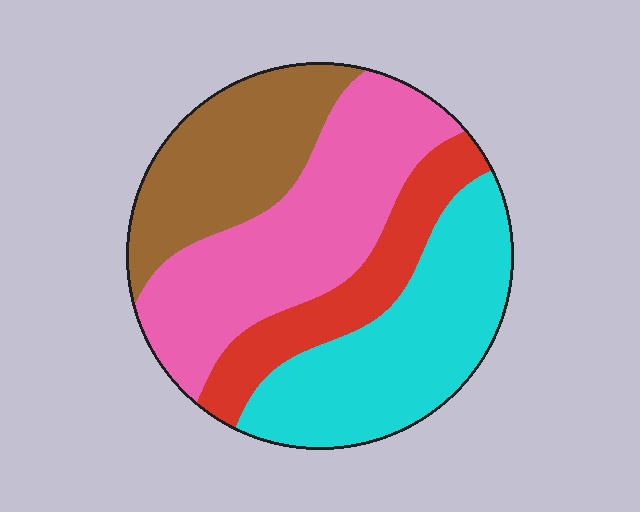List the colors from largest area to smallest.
From largest to smallest: pink, cyan, brown, red.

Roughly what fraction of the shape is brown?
Brown covers about 20% of the shape.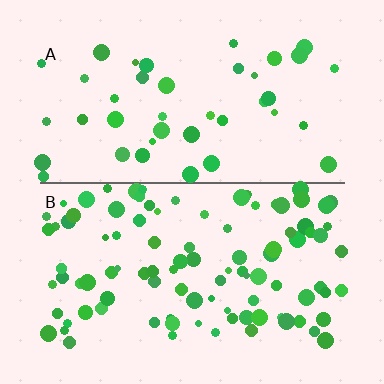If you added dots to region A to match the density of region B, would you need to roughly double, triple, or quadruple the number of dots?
Approximately double.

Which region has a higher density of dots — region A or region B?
B (the bottom).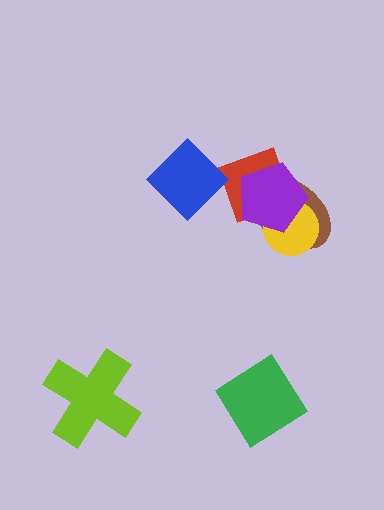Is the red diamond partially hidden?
Yes, it is partially covered by another shape.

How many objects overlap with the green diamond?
0 objects overlap with the green diamond.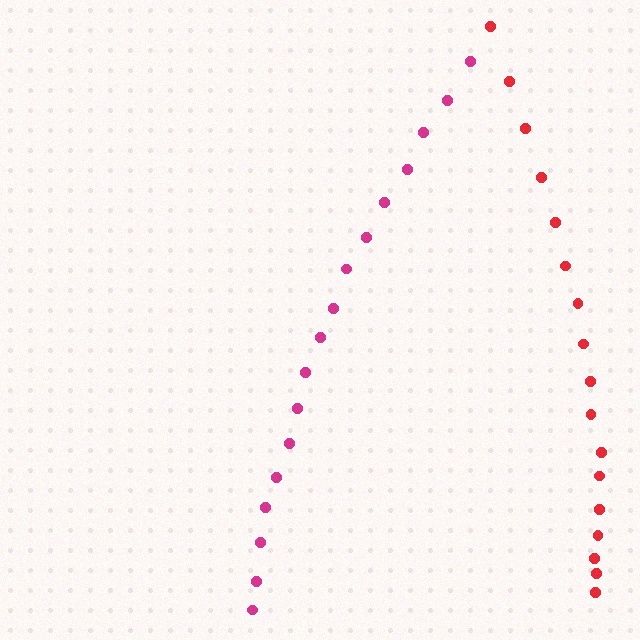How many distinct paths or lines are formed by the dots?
There are 2 distinct paths.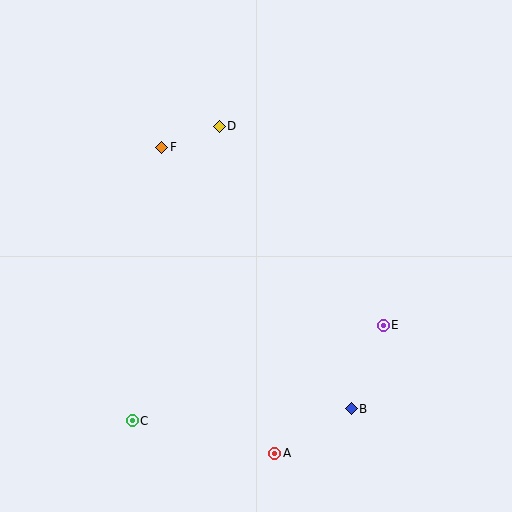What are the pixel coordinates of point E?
Point E is at (383, 325).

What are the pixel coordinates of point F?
Point F is at (162, 147).